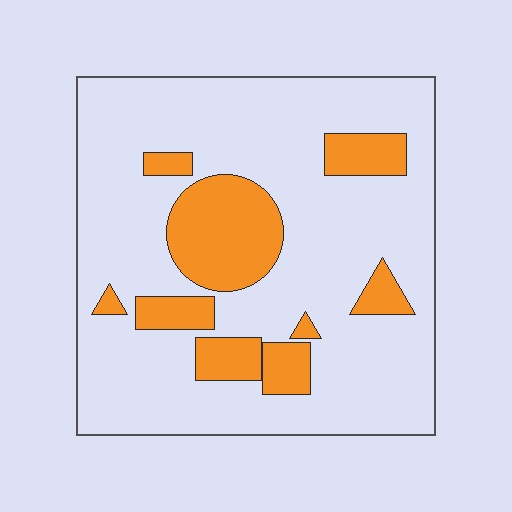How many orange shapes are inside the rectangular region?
9.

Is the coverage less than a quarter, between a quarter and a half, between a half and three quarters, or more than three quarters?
Less than a quarter.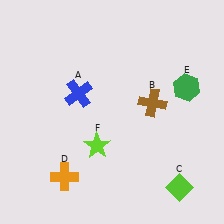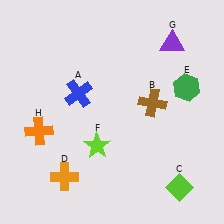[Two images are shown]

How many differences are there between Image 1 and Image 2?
There are 2 differences between the two images.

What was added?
A purple triangle (G), an orange cross (H) were added in Image 2.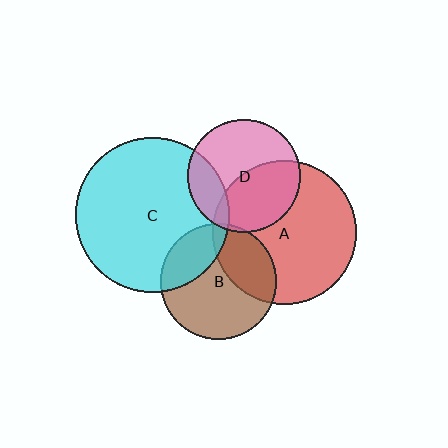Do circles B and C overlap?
Yes.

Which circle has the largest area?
Circle C (cyan).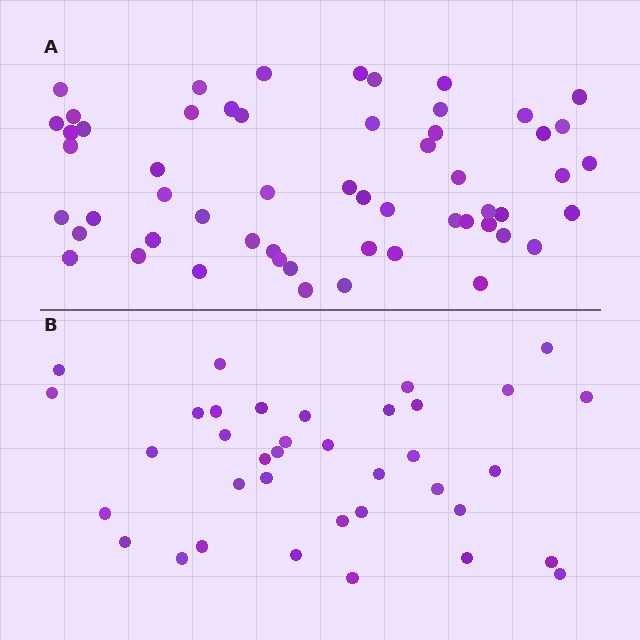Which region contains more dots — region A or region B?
Region A (the top region) has more dots.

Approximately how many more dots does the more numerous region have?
Region A has approximately 20 more dots than region B.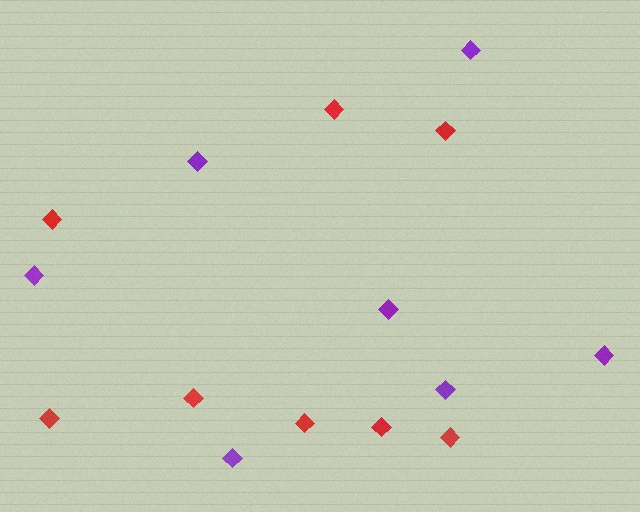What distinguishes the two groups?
There are 2 groups: one group of red diamonds (8) and one group of purple diamonds (7).